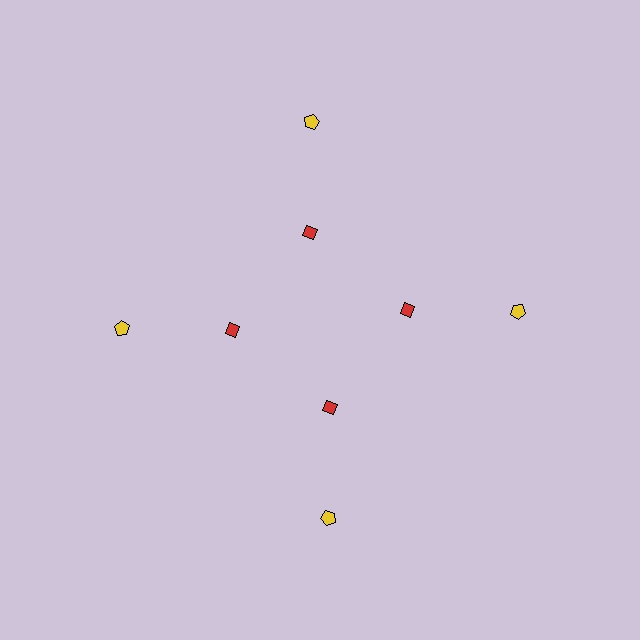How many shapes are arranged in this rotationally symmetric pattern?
There are 8 shapes, arranged in 4 groups of 2.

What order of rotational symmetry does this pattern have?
This pattern has 4-fold rotational symmetry.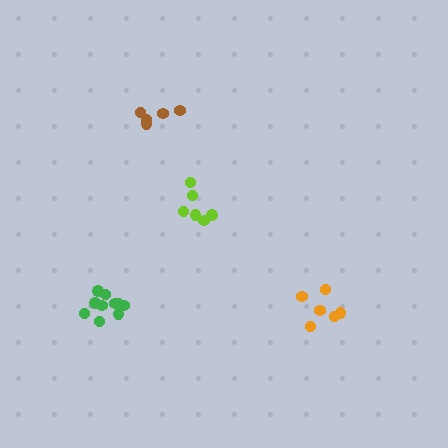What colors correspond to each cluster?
The clusters are colored: orange, green, brown, lime.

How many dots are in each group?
Group 1: 6 dots, Group 2: 10 dots, Group 3: 5 dots, Group 4: 6 dots (27 total).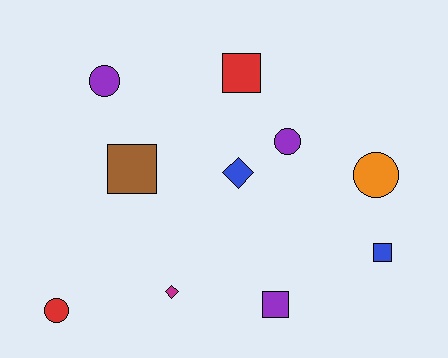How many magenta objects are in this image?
There is 1 magenta object.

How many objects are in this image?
There are 10 objects.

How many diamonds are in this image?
There are 2 diamonds.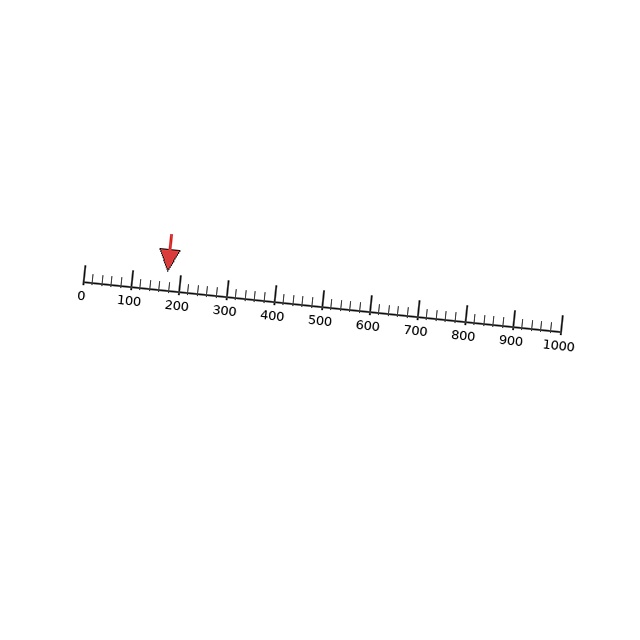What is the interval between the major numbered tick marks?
The major tick marks are spaced 100 units apart.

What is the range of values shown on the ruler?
The ruler shows values from 0 to 1000.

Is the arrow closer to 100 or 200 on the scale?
The arrow is closer to 200.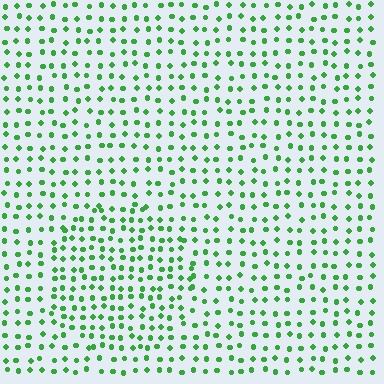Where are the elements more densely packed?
The elements are more densely packed inside the circle boundary.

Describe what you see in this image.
The image contains small green elements arranged at two different densities. A circle-shaped region is visible where the elements are more densely packed than the surrounding area.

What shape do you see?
I see a circle.